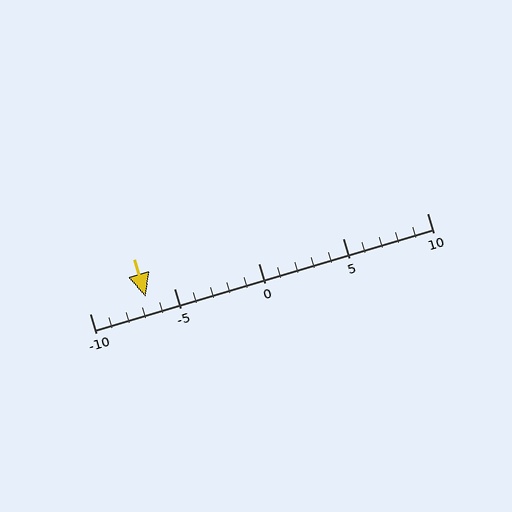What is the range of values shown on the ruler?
The ruler shows values from -10 to 10.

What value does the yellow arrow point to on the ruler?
The yellow arrow points to approximately -7.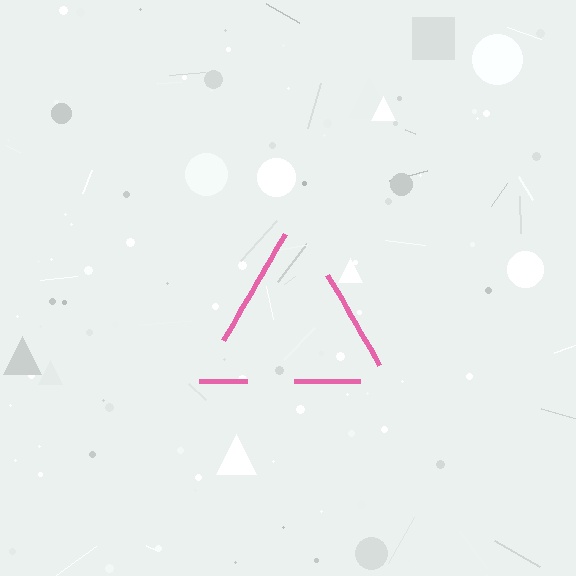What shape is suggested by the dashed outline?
The dashed outline suggests a triangle.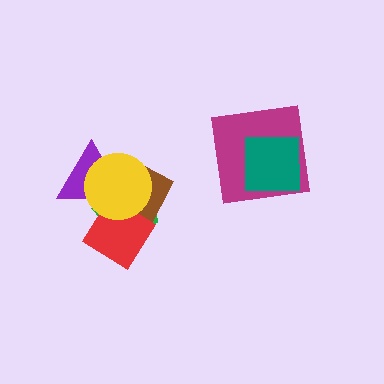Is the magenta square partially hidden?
Yes, it is partially covered by another shape.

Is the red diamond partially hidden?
Yes, it is partially covered by another shape.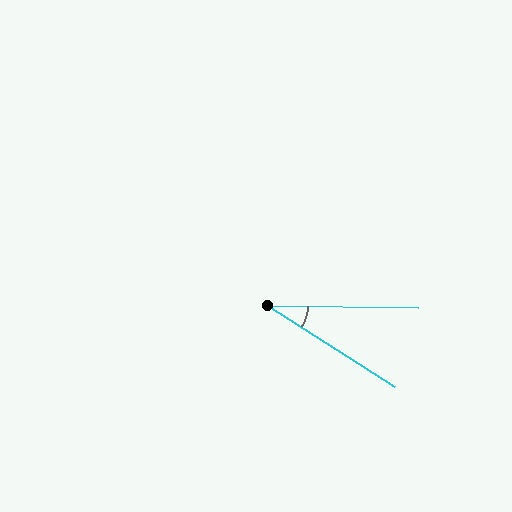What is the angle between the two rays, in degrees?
Approximately 32 degrees.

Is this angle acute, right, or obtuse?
It is acute.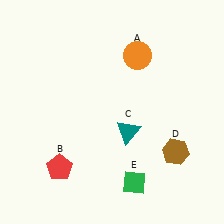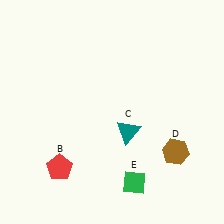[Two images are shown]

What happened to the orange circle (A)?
The orange circle (A) was removed in Image 2. It was in the top-right area of Image 1.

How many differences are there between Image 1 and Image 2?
There is 1 difference between the two images.